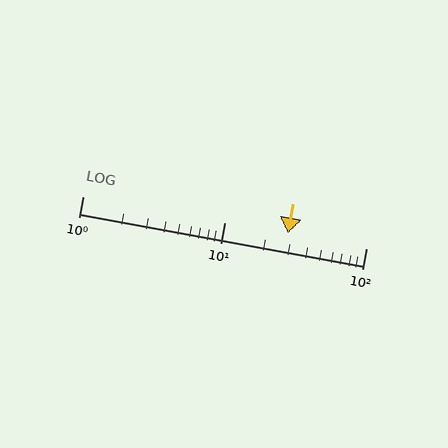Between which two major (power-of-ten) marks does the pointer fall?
The pointer is between 10 and 100.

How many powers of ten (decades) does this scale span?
The scale spans 2 decades, from 1 to 100.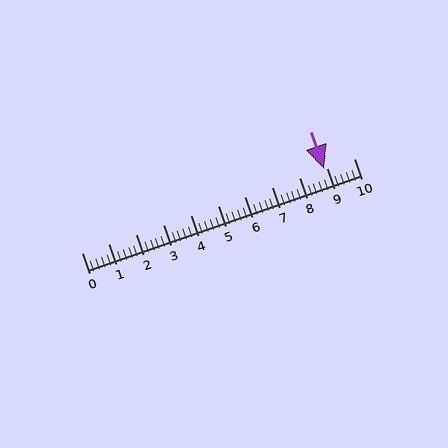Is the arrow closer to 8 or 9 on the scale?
The arrow is closer to 9.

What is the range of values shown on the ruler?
The ruler shows values from 0 to 10.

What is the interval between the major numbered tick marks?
The major tick marks are spaced 1 units apart.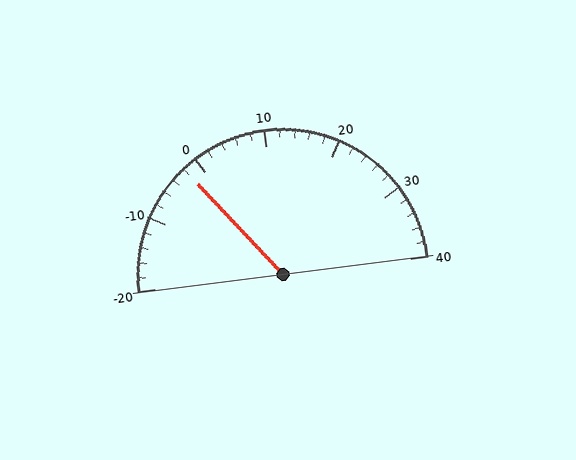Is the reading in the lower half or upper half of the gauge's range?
The reading is in the lower half of the range (-20 to 40).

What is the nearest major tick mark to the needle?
The nearest major tick mark is 0.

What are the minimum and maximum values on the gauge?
The gauge ranges from -20 to 40.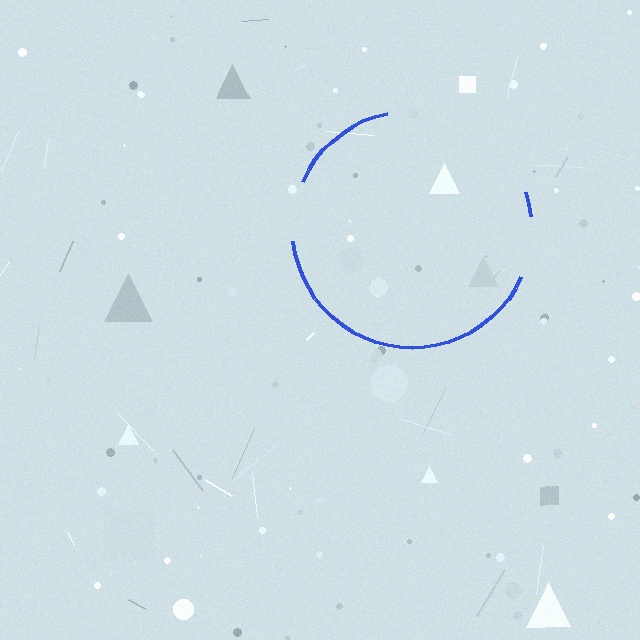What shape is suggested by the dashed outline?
The dashed outline suggests a circle.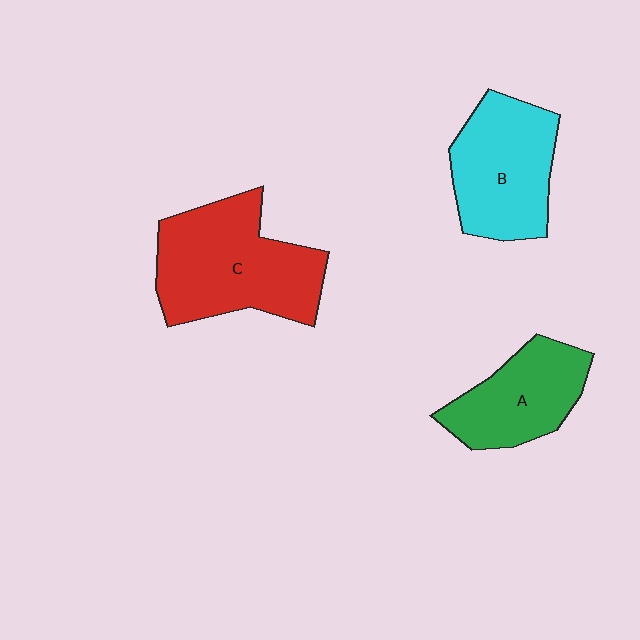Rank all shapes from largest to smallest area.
From largest to smallest: C (red), B (cyan), A (green).